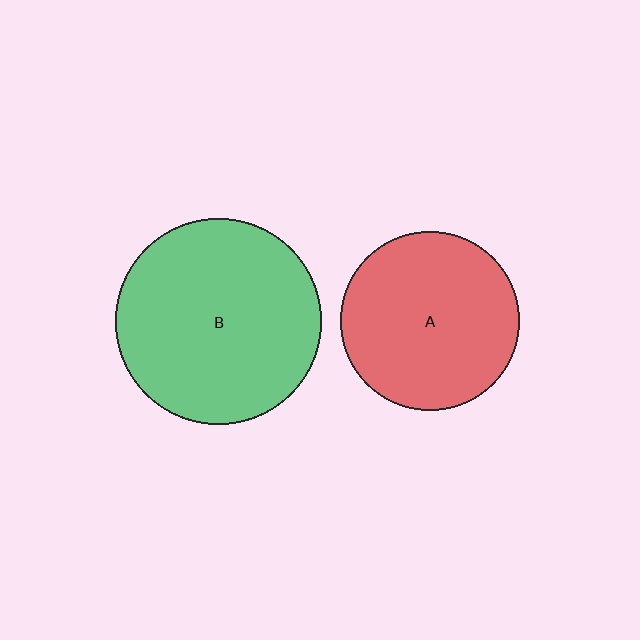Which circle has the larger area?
Circle B (green).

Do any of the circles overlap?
No, none of the circles overlap.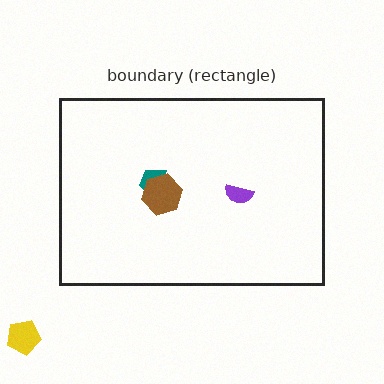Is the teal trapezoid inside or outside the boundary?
Inside.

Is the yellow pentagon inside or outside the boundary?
Outside.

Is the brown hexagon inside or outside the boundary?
Inside.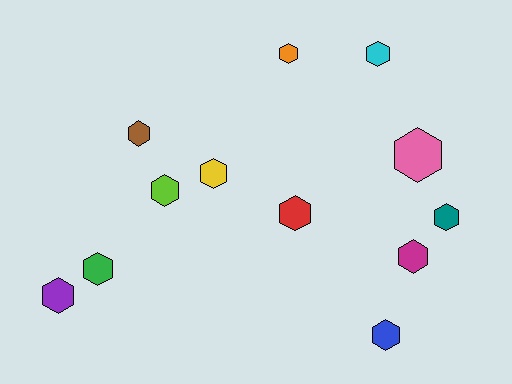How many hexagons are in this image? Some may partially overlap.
There are 12 hexagons.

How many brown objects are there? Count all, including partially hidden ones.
There is 1 brown object.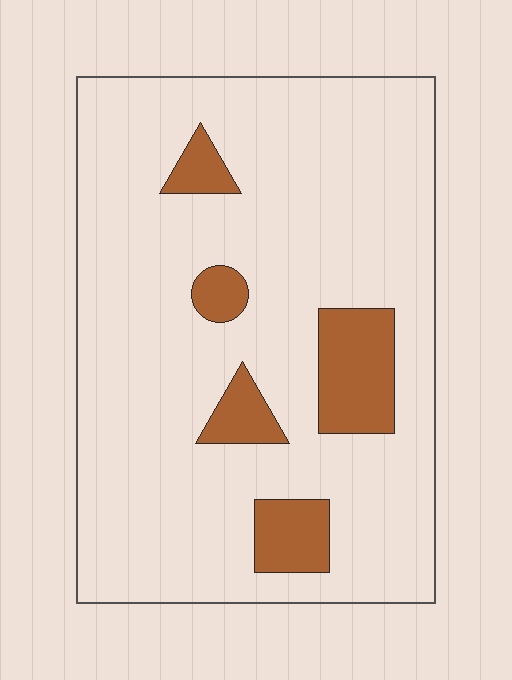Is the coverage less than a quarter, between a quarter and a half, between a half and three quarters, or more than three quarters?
Less than a quarter.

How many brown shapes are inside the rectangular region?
5.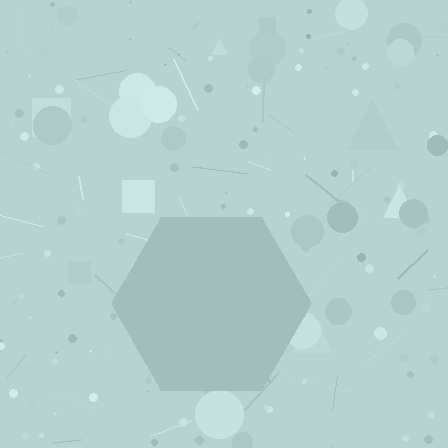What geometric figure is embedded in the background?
A hexagon is embedded in the background.